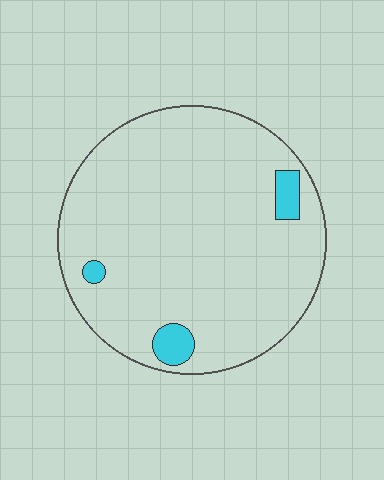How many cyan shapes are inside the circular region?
3.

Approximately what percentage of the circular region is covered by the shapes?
Approximately 5%.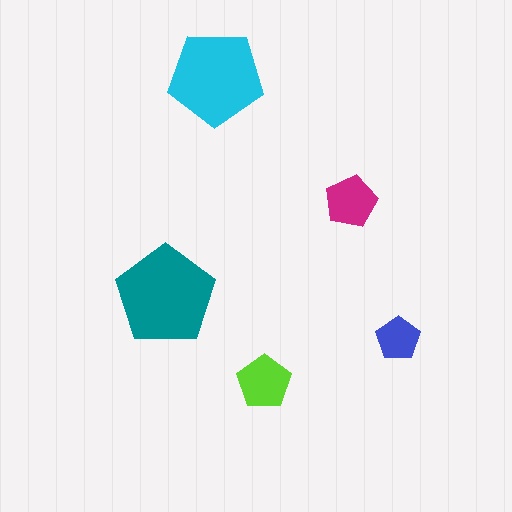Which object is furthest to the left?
The teal pentagon is leftmost.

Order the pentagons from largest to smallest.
the teal one, the cyan one, the lime one, the magenta one, the blue one.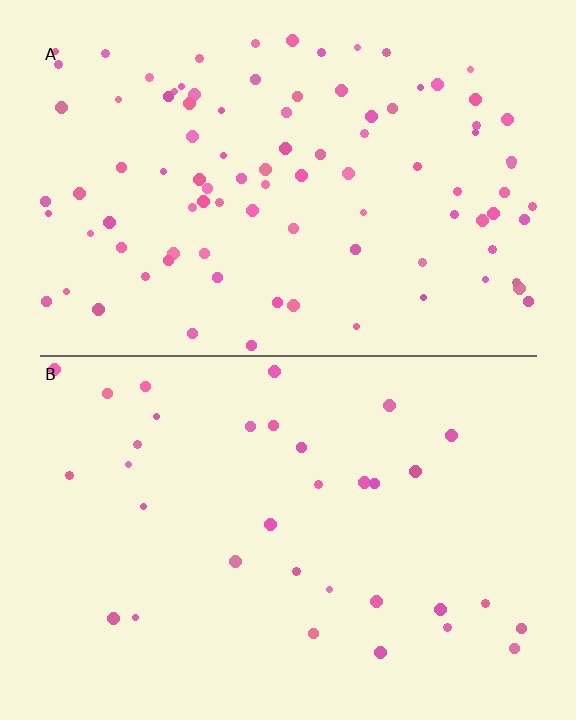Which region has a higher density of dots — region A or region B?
A (the top).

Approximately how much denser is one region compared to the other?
Approximately 2.8× — region A over region B.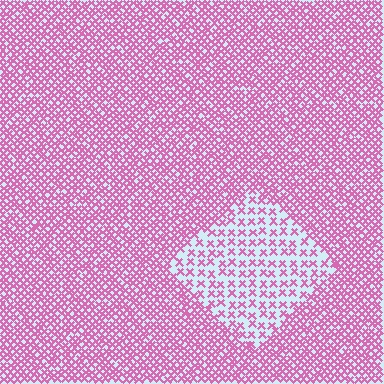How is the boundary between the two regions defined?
The boundary is defined by a change in element density (approximately 2.3x ratio). All elements are the same color, size, and shape.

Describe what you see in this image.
The image contains small pink elements arranged at two different densities. A diamond-shaped region is visible where the elements are less densely packed than the surrounding area.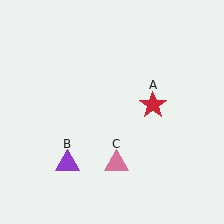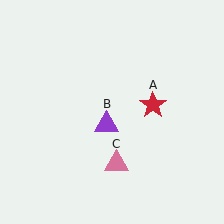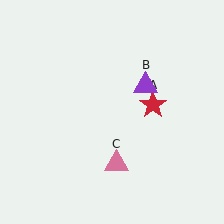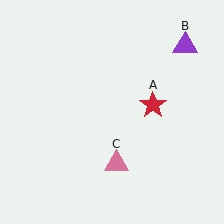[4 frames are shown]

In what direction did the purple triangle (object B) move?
The purple triangle (object B) moved up and to the right.